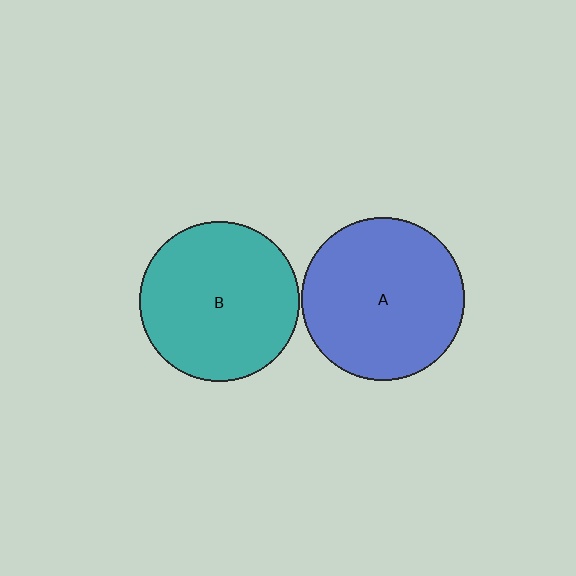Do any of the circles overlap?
No, none of the circles overlap.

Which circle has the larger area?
Circle A (blue).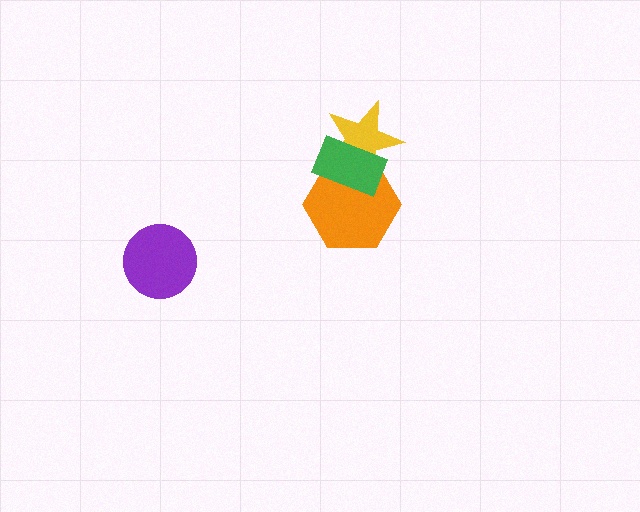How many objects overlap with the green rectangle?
2 objects overlap with the green rectangle.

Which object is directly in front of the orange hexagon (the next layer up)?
The yellow star is directly in front of the orange hexagon.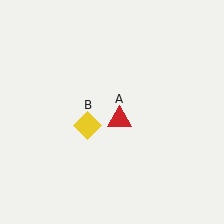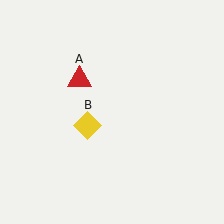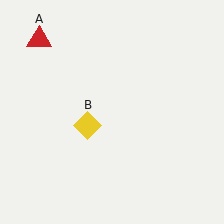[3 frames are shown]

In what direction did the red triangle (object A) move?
The red triangle (object A) moved up and to the left.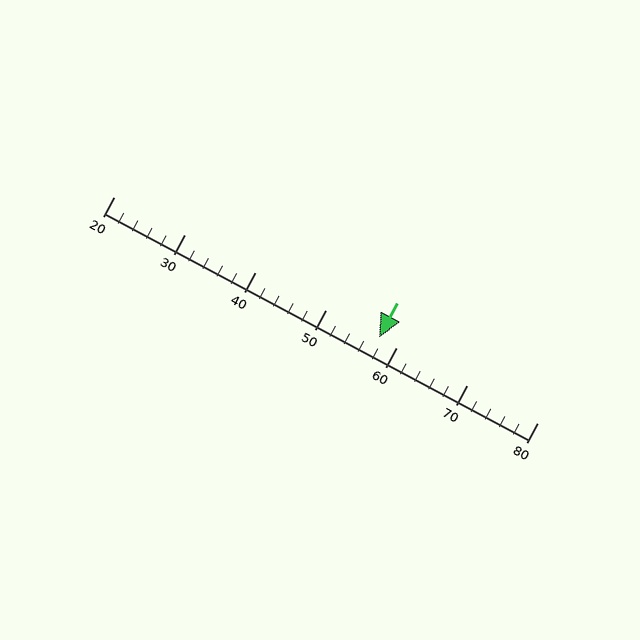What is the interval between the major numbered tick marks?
The major tick marks are spaced 10 units apart.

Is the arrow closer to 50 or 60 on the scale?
The arrow is closer to 60.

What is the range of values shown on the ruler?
The ruler shows values from 20 to 80.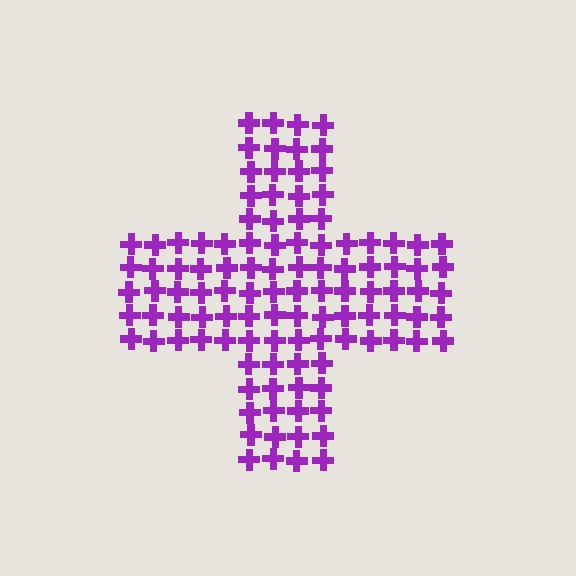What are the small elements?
The small elements are crosses.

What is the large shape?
The large shape is a cross.